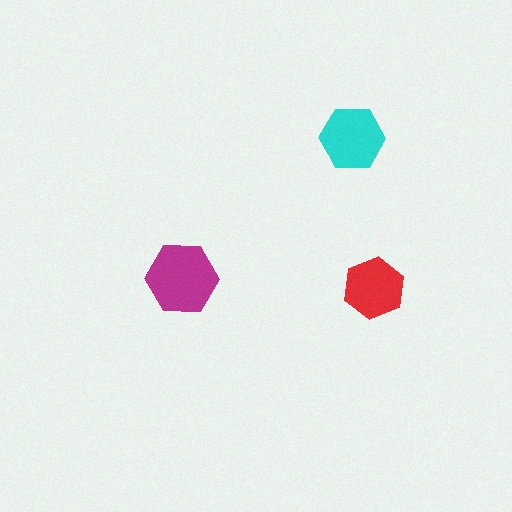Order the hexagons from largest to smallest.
the magenta one, the cyan one, the red one.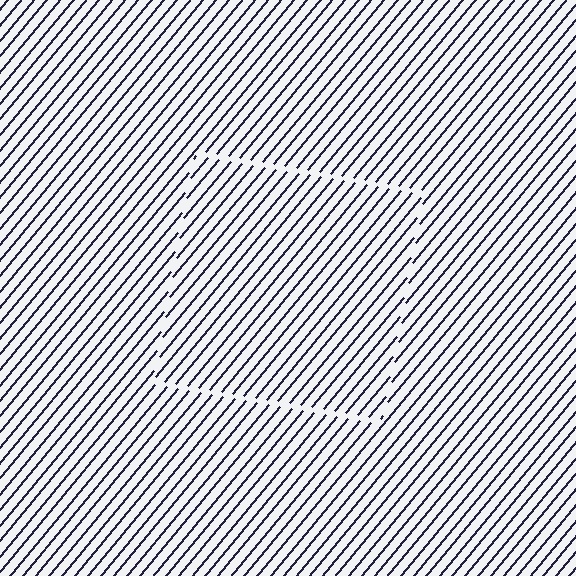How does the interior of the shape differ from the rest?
The interior of the shape contains the same grating, shifted by half a period — the contour is defined by the phase discontinuity where line-ends from the inner and outer gratings abut.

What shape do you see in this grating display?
An illusory square. The interior of the shape contains the same grating, shifted by half a period — the contour is defined by the phase discontinuity where line-ends from the inner and outer gratings abut.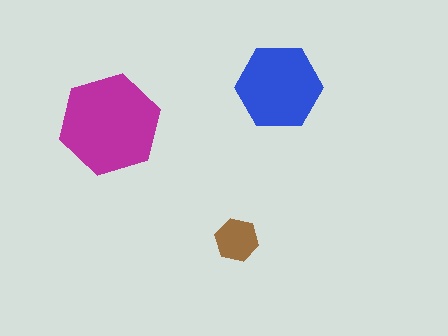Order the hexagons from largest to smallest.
the magenta one, the blue one, the brown one.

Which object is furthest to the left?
The magenta hexagon is leftmost.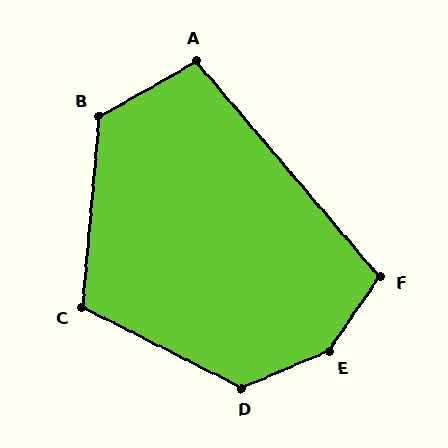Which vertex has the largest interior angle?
E, at approximately 147 degrees.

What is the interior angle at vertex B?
Approximately 125 degrees (obtuse).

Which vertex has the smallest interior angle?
A, at approximately 101 degrees.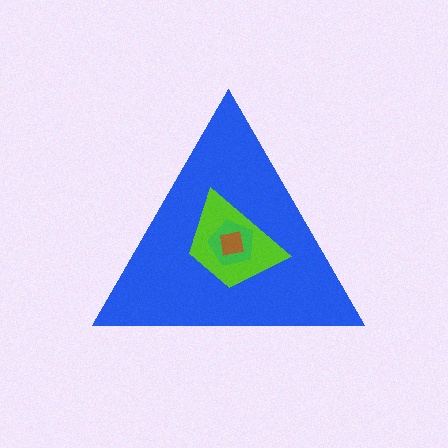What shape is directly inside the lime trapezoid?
The green pentagon.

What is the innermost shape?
The brown square.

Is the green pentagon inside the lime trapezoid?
Yes.